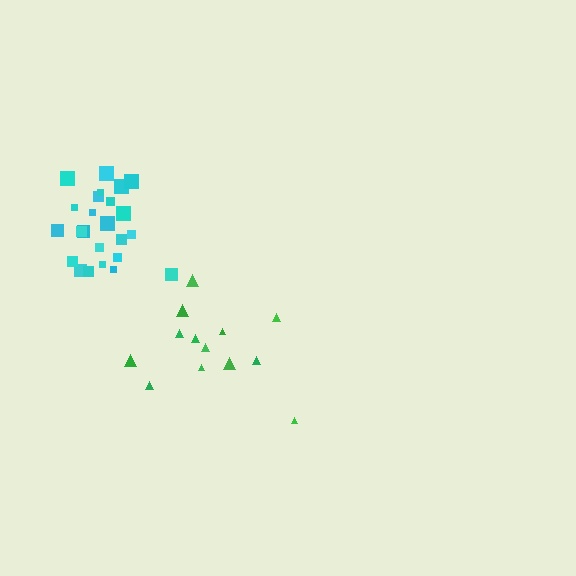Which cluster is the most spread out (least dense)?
Green.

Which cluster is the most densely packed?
Cyan.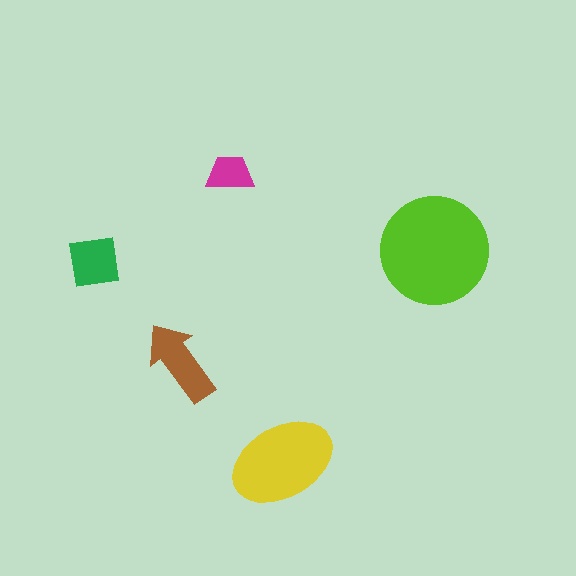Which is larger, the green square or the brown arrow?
The brown arrow.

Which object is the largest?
The lime circle.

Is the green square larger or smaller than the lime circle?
Smaller.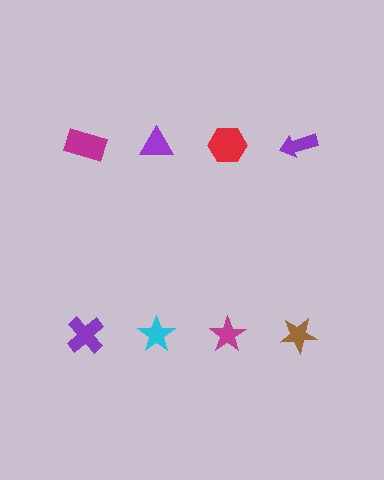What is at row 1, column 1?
A magenta rectangle.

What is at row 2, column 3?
A magenta star.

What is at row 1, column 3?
A red hexagon.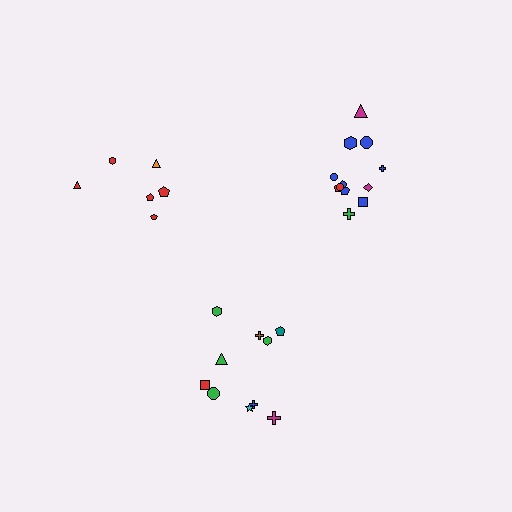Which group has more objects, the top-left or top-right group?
The top-right group.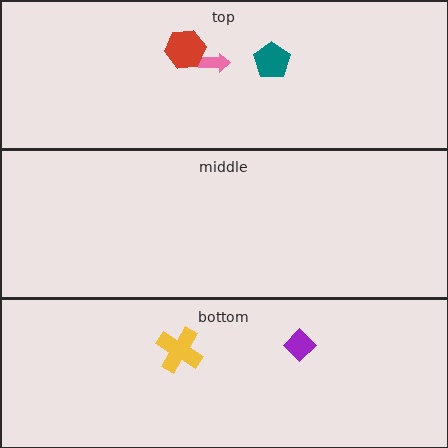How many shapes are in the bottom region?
2.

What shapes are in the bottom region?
The purple diamond, the yellow cross.